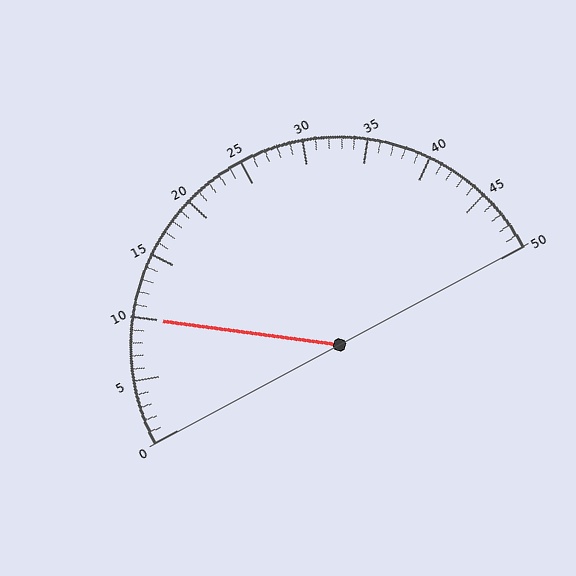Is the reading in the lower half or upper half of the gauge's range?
The reading is in the lower half of the range (0 to 50).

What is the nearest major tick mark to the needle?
The nearest major tick mark is 10.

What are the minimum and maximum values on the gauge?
The gauge ranges from 0 to 50.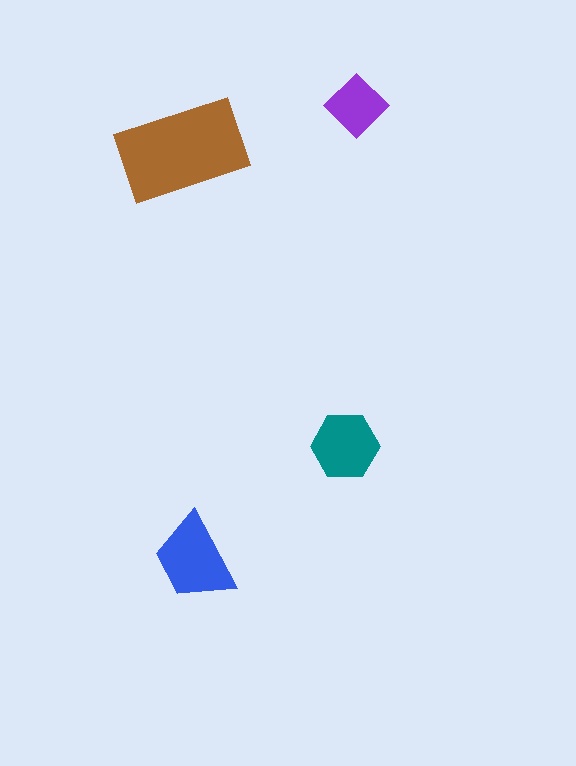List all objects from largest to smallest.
The brown rectangle, the blue trapezoid, the teal hexagon, the purple diamond.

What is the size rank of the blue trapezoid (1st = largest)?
2nd.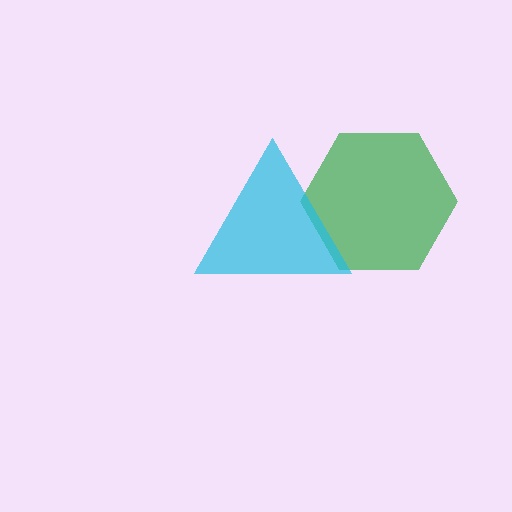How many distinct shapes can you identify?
There are 2 distinct shapes: a green hexagon, a cyan triangle.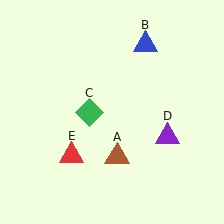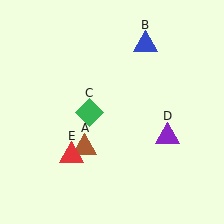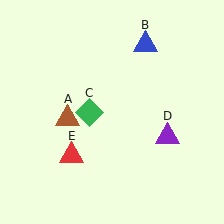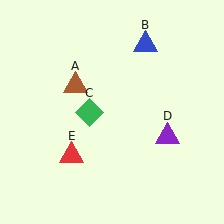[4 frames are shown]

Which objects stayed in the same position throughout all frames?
Blue triangle (object B) and green diamond (object C) and purple triangle (object D) and red triangle (object E) remained stationary.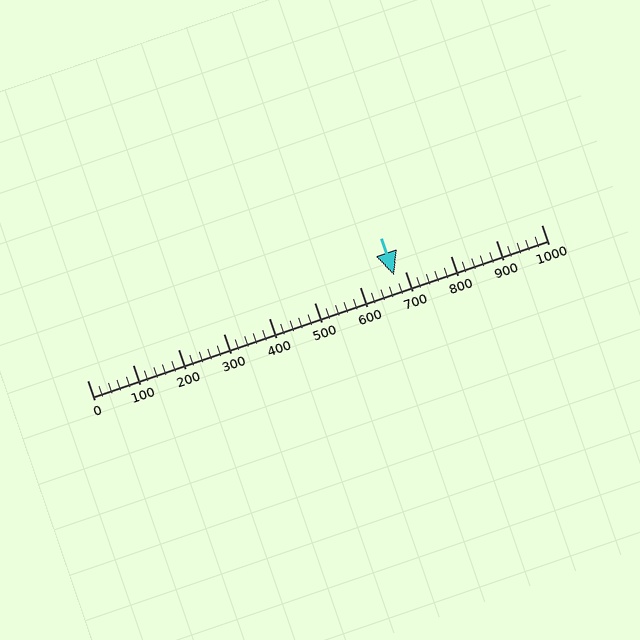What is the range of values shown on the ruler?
The ruler shows values from 0 to 1000.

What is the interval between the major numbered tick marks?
The major tick marks are spaced 100 units apart.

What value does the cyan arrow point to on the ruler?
The cyan arrow points to approximately 675.